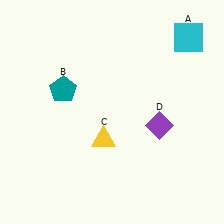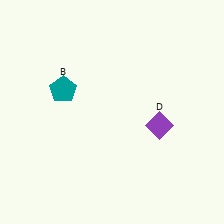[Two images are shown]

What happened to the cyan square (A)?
The cyan square (A) was removed in Image 2. It was in the top-right area of Image 1.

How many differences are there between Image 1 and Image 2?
There are 2 differences between the two images.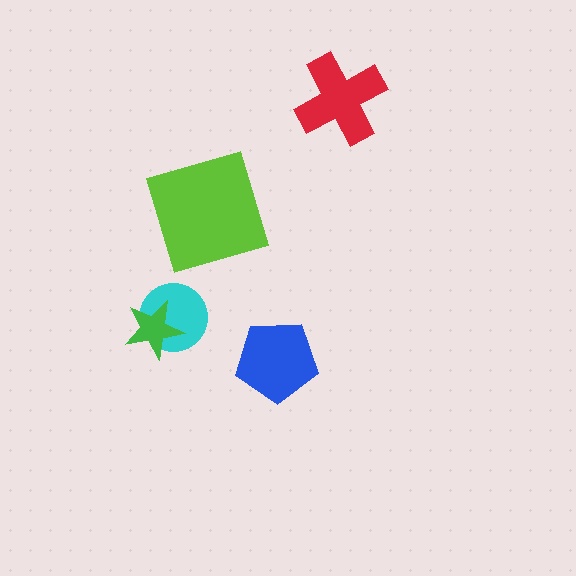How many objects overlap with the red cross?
0 objects overlap with the red cross.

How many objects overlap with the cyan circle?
1 object overlaps with the cyan circle.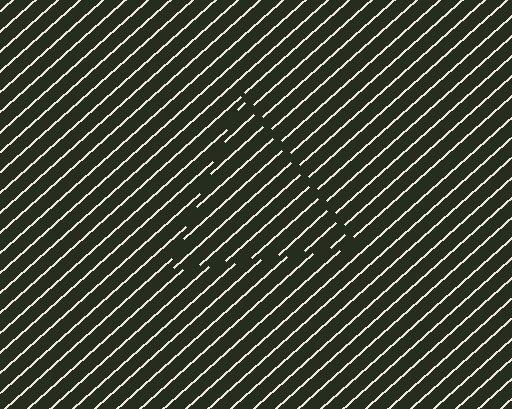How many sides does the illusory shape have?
3 sides — the line-ends trace a triangle.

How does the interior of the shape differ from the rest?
The interior of the shape contains the same grating, shifted by half a period — the contour is defined by the phase discontinuity where line-ends from the inner and outer gratings abut.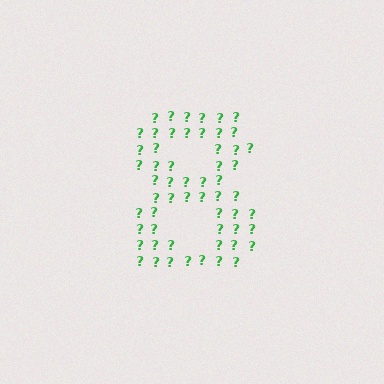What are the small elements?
The small elements are question marks.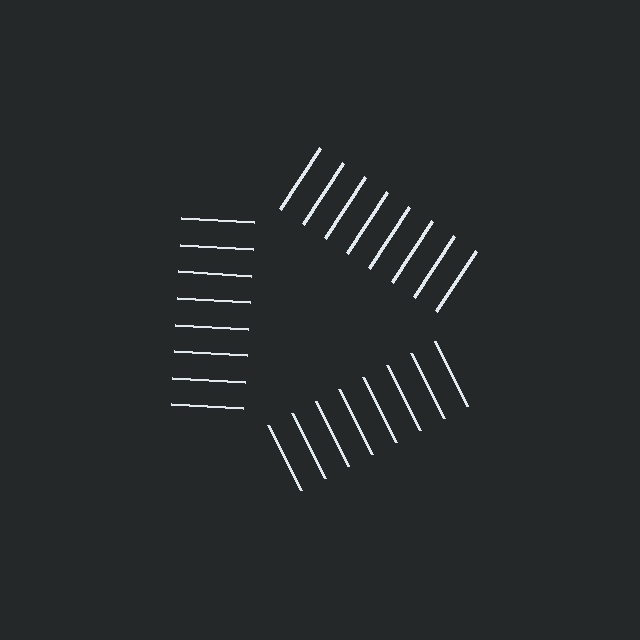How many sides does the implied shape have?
3 sides — the line-ends trace a triangle.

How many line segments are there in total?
24 — 8 along each of the 3 edges.